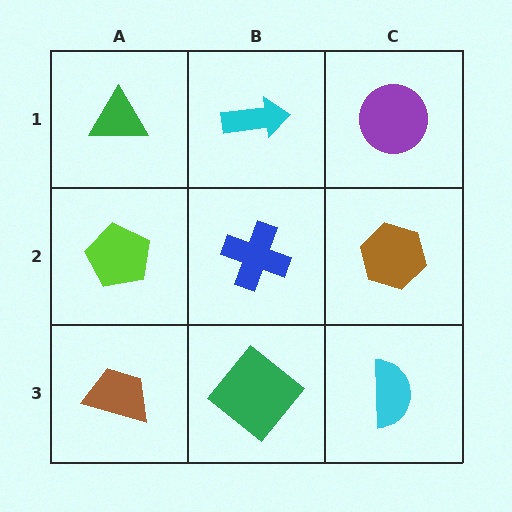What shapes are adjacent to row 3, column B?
A blue cross (row 2, column B), a brown trapezoid (row 3, column A), a cyan semicircle (row 3, column C).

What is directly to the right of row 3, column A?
A green diamond.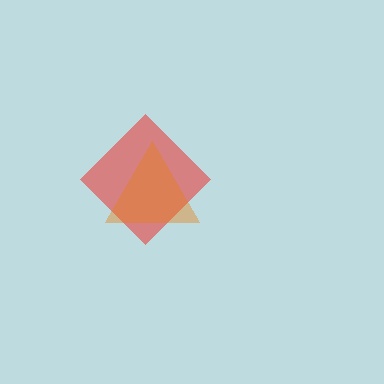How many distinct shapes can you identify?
There are 2 distinct shapes: a red diamond, an orange triangle.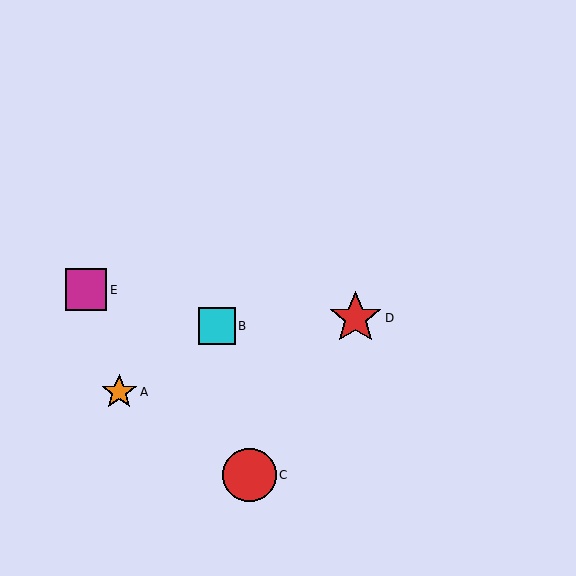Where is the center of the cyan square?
The center of the cyan square is at (217, 326).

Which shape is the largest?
The red circle (labeled C) is the largest.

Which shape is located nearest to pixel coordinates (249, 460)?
The red circle (labeled C) at (249, 475) is nearest to that location.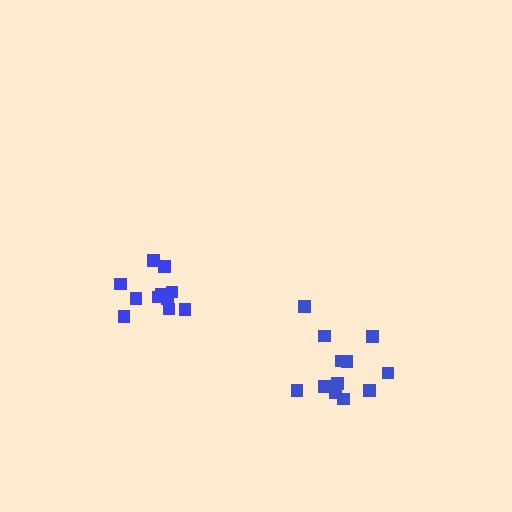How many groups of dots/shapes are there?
There are 2 groups.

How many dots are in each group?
Group 1: 11 dots, Group 2: 12 dots (23 total).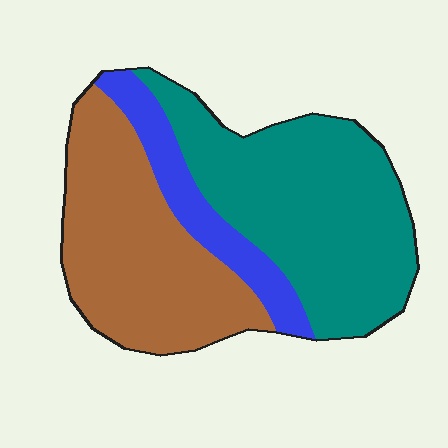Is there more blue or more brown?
Brown.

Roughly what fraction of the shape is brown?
Brown covers 39% of the shape.